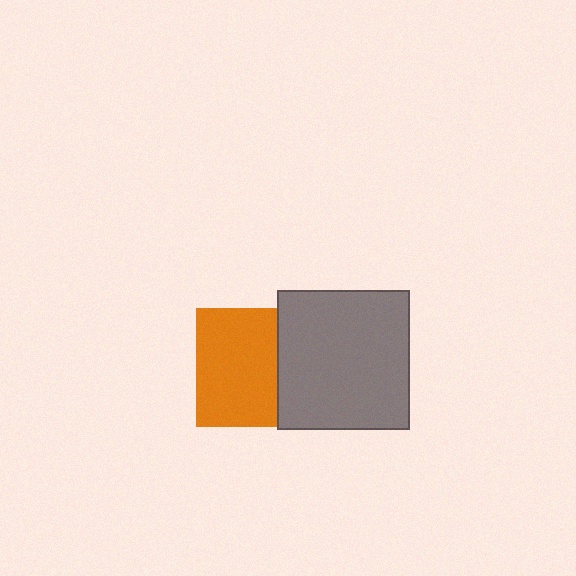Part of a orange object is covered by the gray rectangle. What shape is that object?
It is a square.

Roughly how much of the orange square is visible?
Most of it is visible (roughly 69%).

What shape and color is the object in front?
The object in front is a gray rectangle.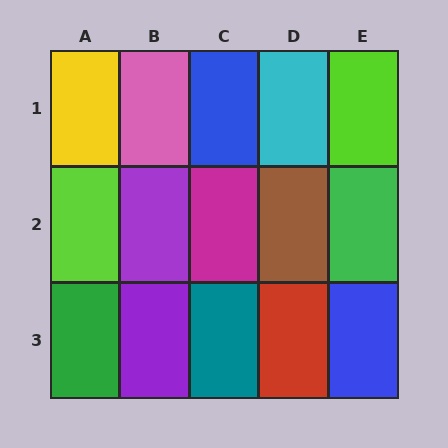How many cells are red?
1 cell is red.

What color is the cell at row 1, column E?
Lime.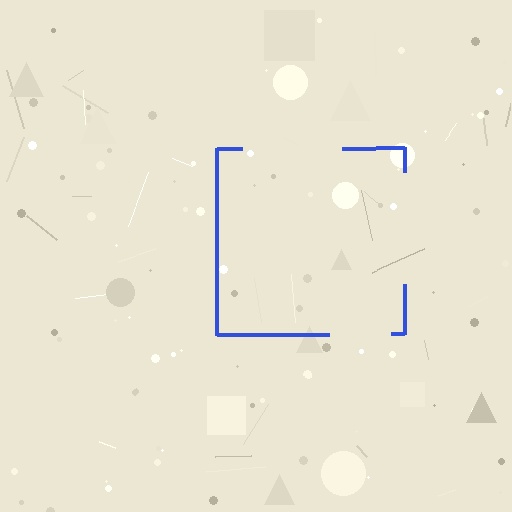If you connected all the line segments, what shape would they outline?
They would outline a square.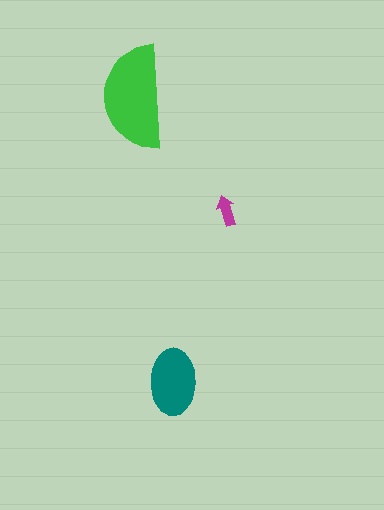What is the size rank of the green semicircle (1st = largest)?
1st.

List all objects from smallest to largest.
The magenta arrow, the teal ellipse, the green semicircle.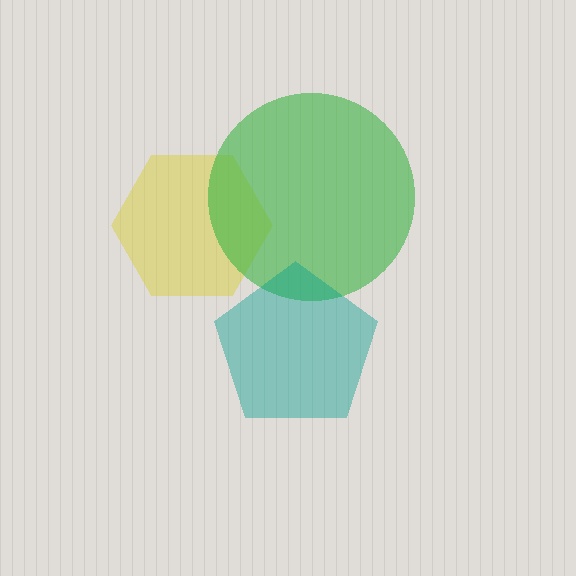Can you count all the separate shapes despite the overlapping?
Yes, there are 3 separate shapes.